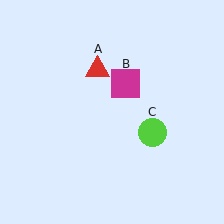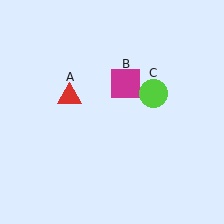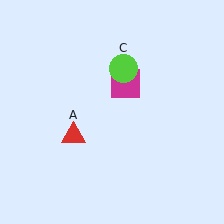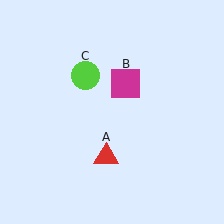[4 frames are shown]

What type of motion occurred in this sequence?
The red triangle (object A), lime circle (object C) rotated counterclockwise around the center of the scene.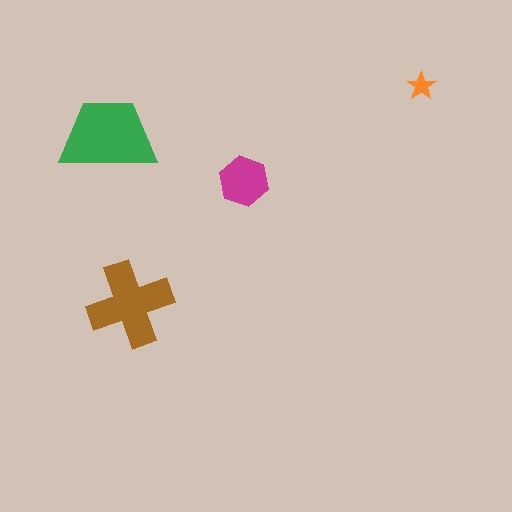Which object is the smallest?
The orange star.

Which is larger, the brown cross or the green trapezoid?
The green trapezoid.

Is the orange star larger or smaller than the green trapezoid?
Smaller.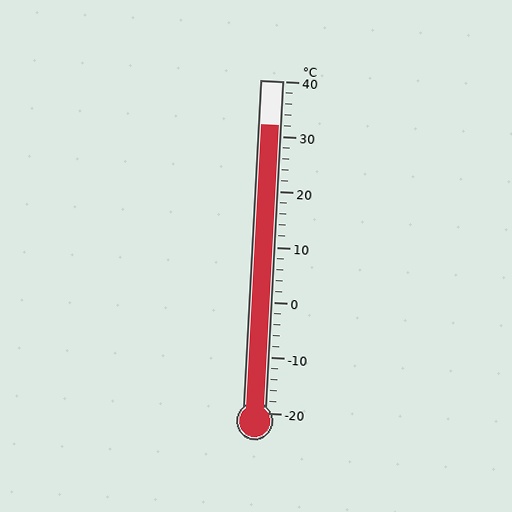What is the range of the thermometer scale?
The thermometer scale ranges from -20°C to 40°C.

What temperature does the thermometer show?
The thermometer shows approximately 32°C.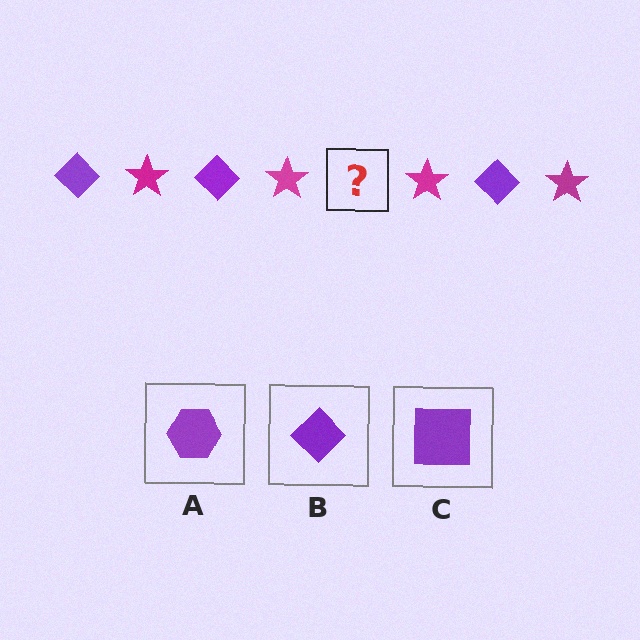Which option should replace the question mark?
Option B.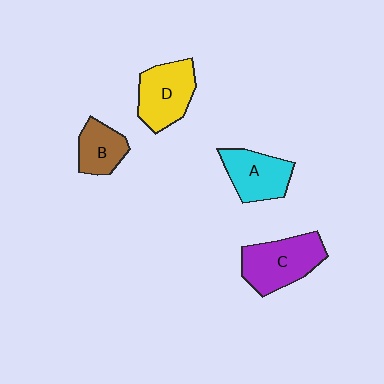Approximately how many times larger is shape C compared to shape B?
Approximately 1.7 times.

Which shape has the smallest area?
Shape B (brown).